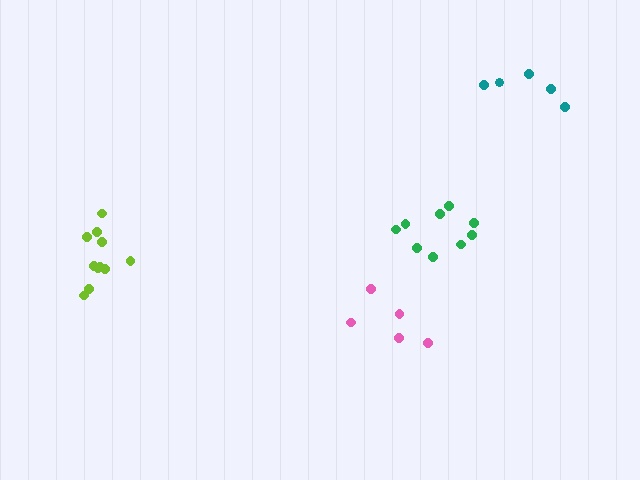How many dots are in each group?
Group 1: 5 dots, Group 2: 11 dots, Group 3: 9 dots, Group 4: 5 dots (30 total).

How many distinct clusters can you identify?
There are 4 distinct clusters.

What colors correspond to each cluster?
The clusters are colored: pink, lime, green, teal.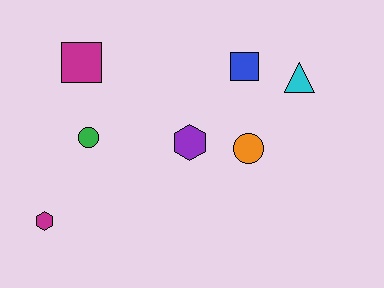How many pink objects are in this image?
There are no pink objects.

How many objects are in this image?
There are 7 objects.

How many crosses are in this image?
There are no crosses.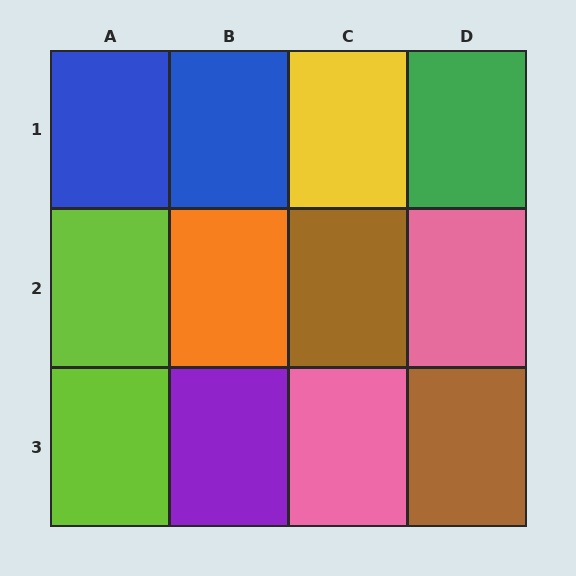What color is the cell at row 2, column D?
Pink.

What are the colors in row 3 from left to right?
Lime, purple, pink, brown.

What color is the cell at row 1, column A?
Blue.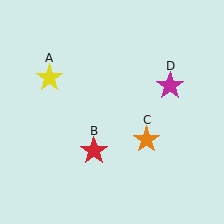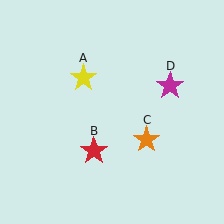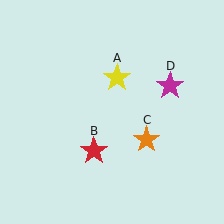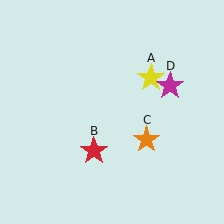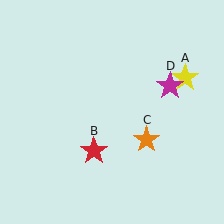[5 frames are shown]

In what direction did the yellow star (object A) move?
The yellow star (object A) moved right.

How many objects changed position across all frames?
1 object changed position: yellow star (object A).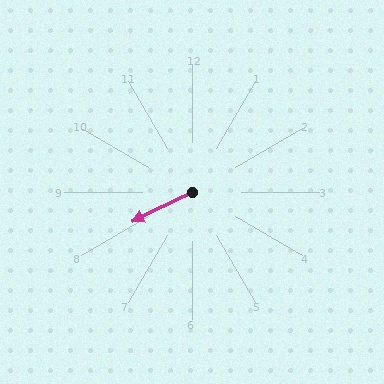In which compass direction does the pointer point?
Southwest.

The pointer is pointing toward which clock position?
Roughly 8 o'clock.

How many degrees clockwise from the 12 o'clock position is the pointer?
Approximately 244 degrees.